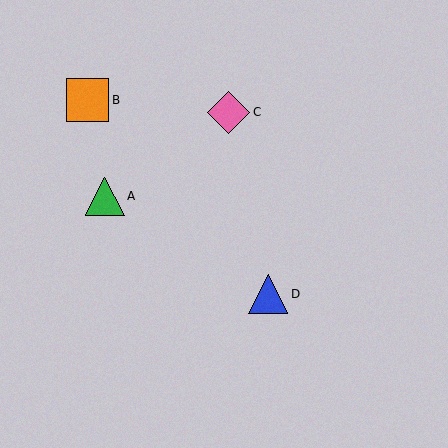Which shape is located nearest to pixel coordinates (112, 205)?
The green triangle (labeled A) at (105, 196) is nearest to that location.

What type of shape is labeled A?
Shape A is a green triangle.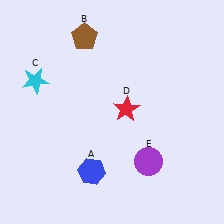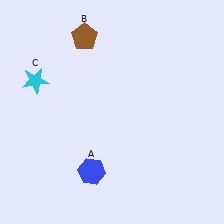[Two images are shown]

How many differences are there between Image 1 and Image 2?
There are 2 differences between the two images.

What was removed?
The red star (D), the purple circle (E) were removed in Image 2.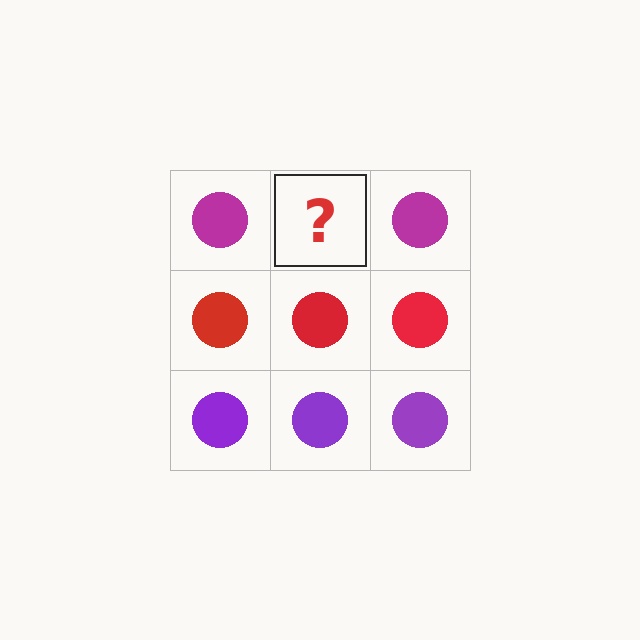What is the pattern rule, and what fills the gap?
The rule is that each row has a consistent color. The gap should be filled with a magenta circle.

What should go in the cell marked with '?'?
The missing cell should contain a magenta circle.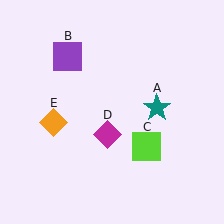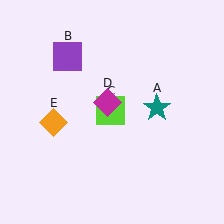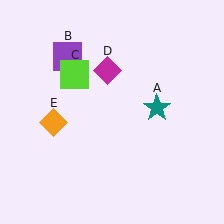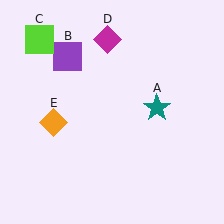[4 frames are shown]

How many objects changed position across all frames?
2 objects changed position: lime square (object C), magenta diamond (object D).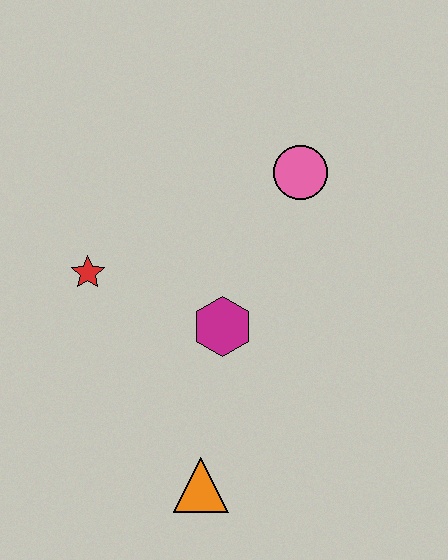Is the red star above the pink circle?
No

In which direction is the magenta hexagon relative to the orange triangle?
The magenta hexagon is above the orange triangle.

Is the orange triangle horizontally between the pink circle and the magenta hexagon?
No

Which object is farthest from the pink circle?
The orange triangle is farthest from the pink circle.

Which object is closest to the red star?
The magenta hexagon is closest to the red star.